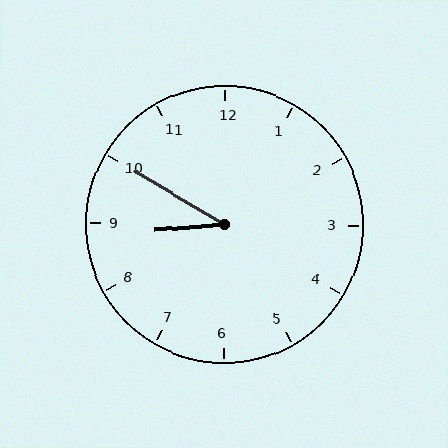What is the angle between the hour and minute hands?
Approximately 35 degrees.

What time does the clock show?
8:50.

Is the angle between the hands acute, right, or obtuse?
It is acute.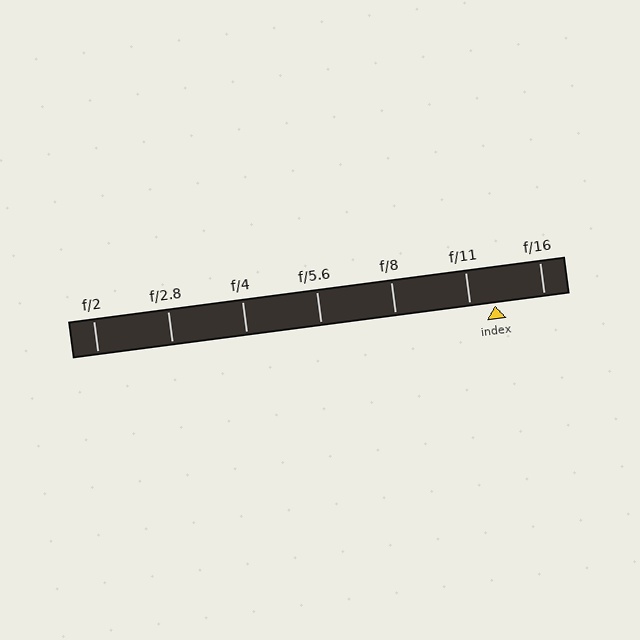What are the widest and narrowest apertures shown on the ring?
The widest aperture shown is f/2 and the narrowest is f/16.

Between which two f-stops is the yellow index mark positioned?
The index mark is between f/11 and f/16.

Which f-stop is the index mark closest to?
The index mark is closest to f/11.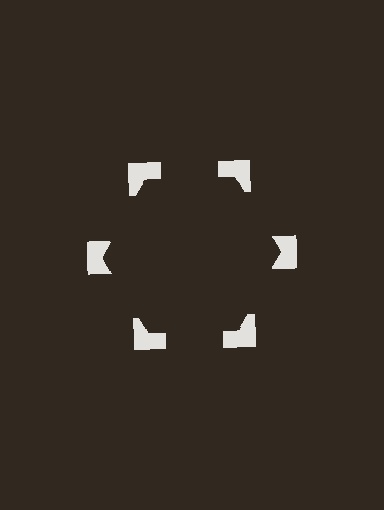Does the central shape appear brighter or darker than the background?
It typically appears slightly darker than the background, even though no actual brightness change is drawn.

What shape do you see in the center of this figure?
An illusory hexagon — its edges are inferred from the aligned wedge cuts in the notched squares, not physically drawn.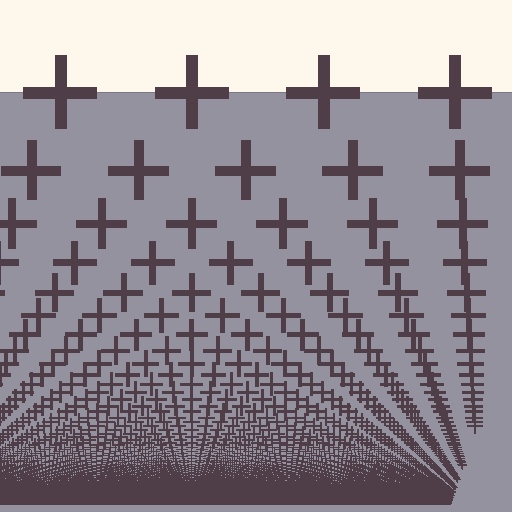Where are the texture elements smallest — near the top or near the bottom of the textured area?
Near the bottom.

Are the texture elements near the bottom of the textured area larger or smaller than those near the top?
Smaller. The gradient is inverted — elements near the bottom are smaller and denser.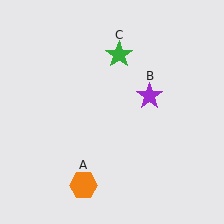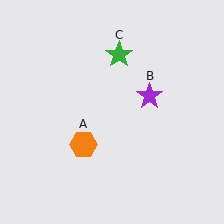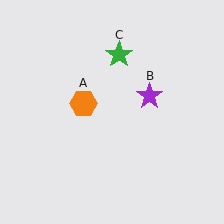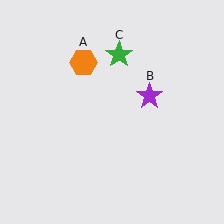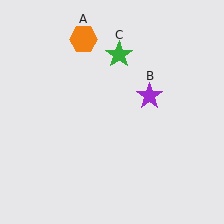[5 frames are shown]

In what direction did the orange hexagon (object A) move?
The orange hexagon (object A) moved up.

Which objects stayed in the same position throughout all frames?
Purple star (object B) and green star (object C) remained stationary.